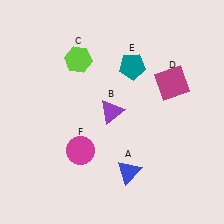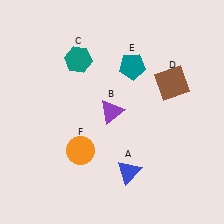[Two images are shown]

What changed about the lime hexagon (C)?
In Image 1, C is lime. In Image 2, it changed to teal.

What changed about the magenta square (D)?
In Image 1, D is magenta. In Image 2, it changed to brown.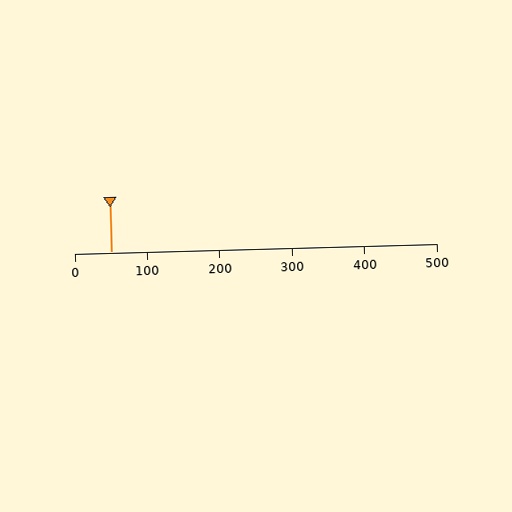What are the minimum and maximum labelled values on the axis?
The axis runs from 0 to 500.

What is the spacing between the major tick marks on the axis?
The major ticks are spaced 100 apart.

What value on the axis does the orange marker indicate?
The marker indicates approximately 50.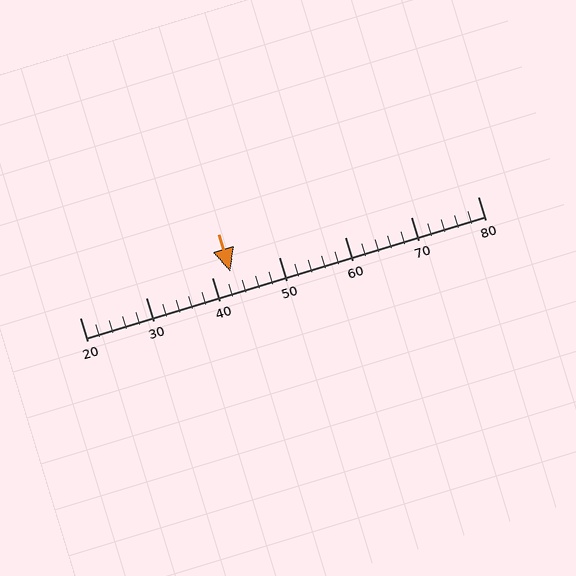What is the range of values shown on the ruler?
The ruler shows values from 20 to 80.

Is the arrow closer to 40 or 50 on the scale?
The arrow is closer to 40.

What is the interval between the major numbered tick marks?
The major tick marks are spaced 10 units apart.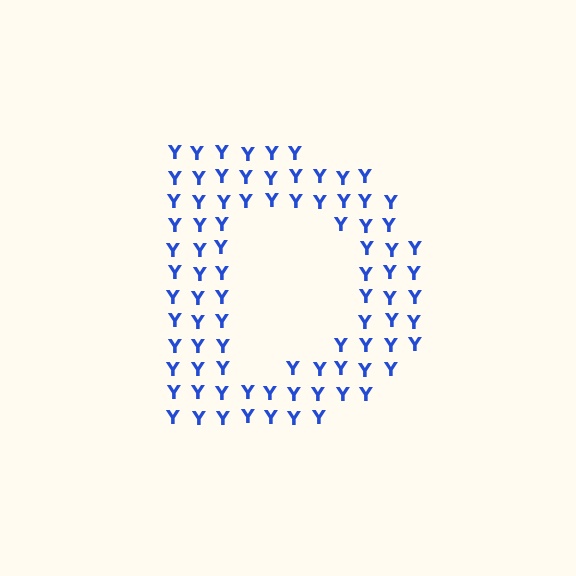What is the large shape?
The large shape is the letter D.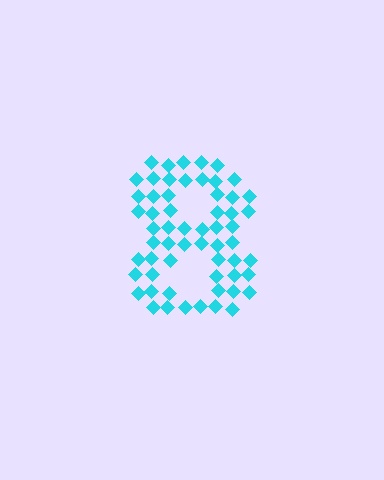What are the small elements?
The small elements are diamonds.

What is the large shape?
The large shape is the digit 8.